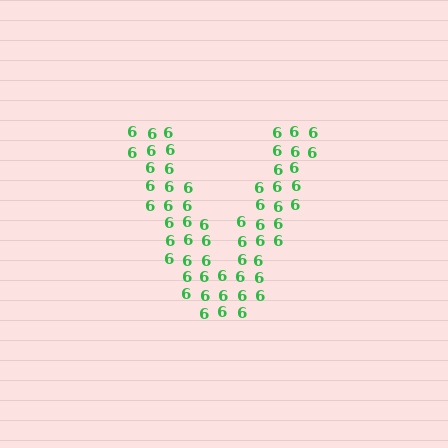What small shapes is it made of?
It is made of small digit 6's.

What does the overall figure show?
The overall figure shows the letter V.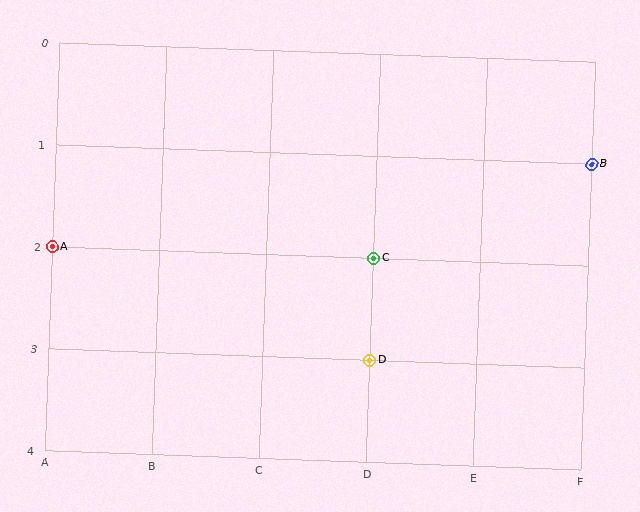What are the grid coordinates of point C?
Point C is at grid coordinates (D, 2).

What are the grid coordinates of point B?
Point B is at grid coordinates (F, 1).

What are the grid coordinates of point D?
Point D is at grid coordinates (D, 3).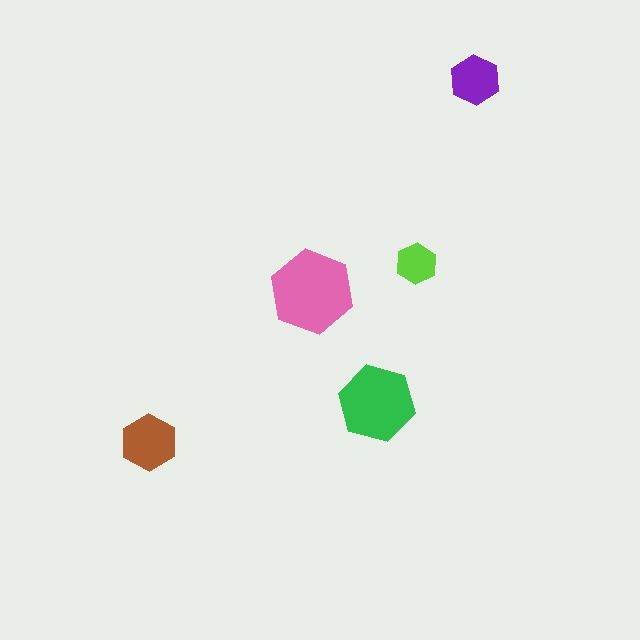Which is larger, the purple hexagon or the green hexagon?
The green one.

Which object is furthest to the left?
The brown hexagon is leftmost.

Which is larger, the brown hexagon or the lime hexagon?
The brown one.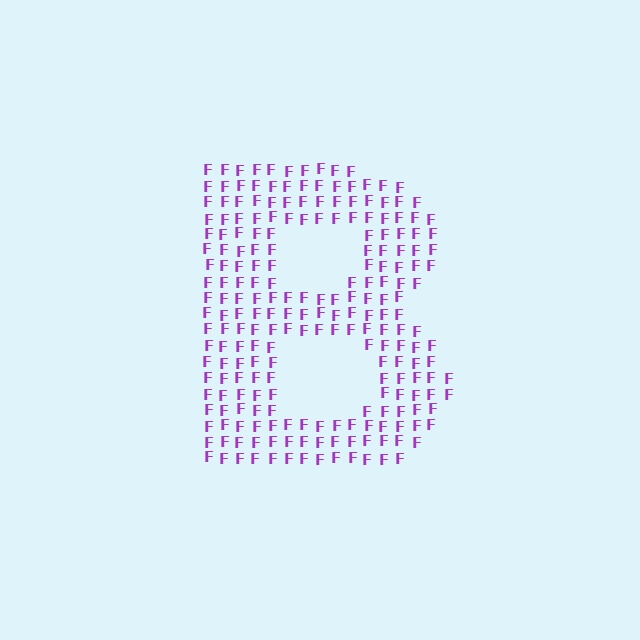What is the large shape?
The large shape is the letter B.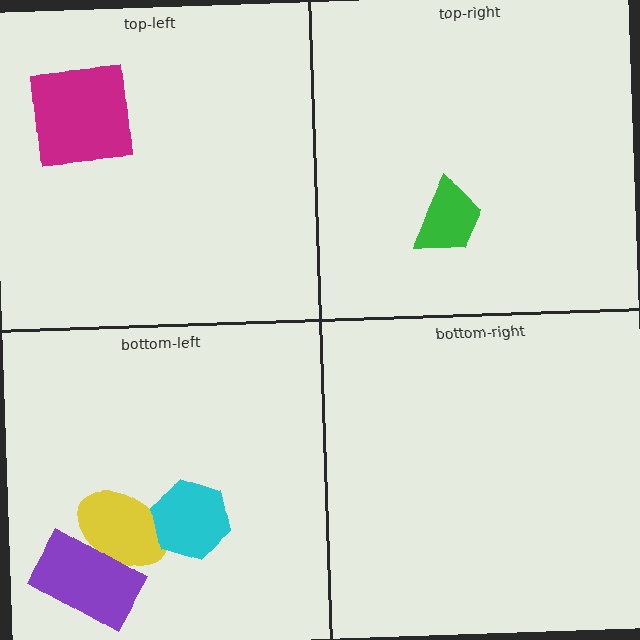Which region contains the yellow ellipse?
The bottom-left region.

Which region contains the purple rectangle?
The bottom-left region.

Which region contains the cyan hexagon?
The bottom-left region.